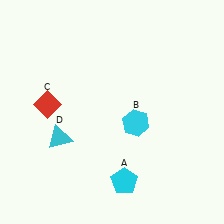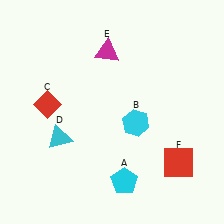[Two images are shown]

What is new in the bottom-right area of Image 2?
A red square (F) was added in the bottom-right area of Image 2.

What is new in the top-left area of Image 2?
A magenta triangle (E) was added in the top-left area of Image 2.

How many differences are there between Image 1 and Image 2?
There are 2 differences between the two images.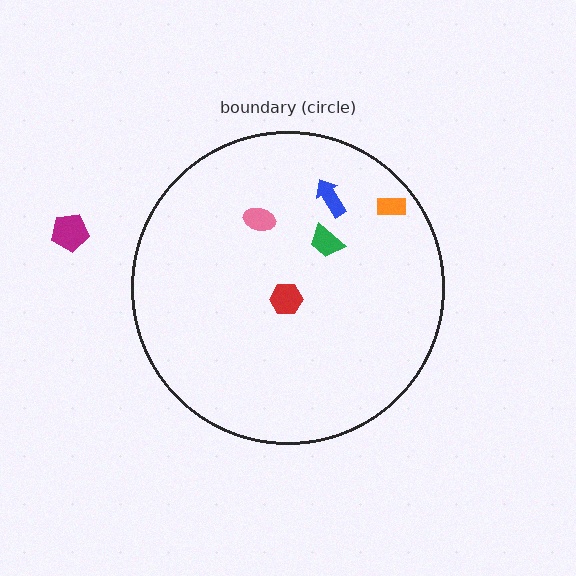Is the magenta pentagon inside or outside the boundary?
Outside.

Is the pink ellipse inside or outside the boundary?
Inside.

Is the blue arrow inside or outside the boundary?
Inside.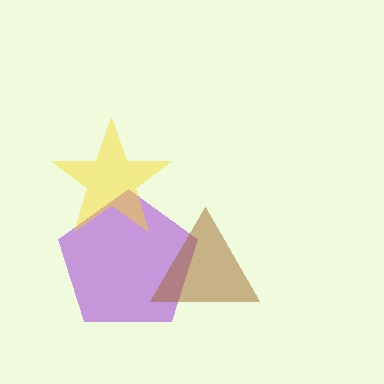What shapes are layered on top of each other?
The layered shapes are: a purple pentagon, a brown triangle, a yellow star.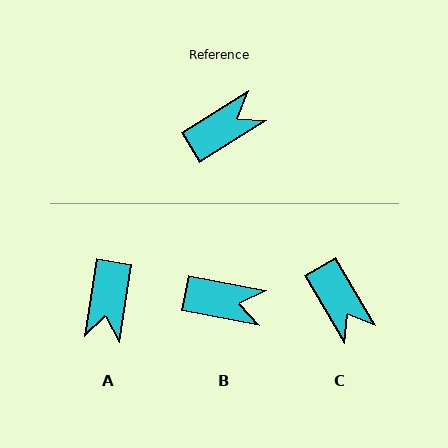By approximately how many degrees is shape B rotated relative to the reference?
Approximately 42 degrees clockwise.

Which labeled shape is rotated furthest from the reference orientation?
A, about 131 degrees away.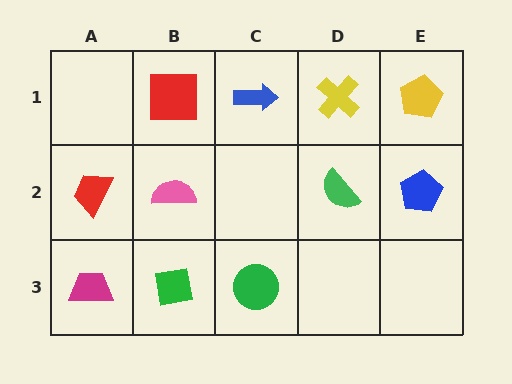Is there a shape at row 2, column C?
No, that cell is empty.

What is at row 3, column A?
A magenta trapezoid.